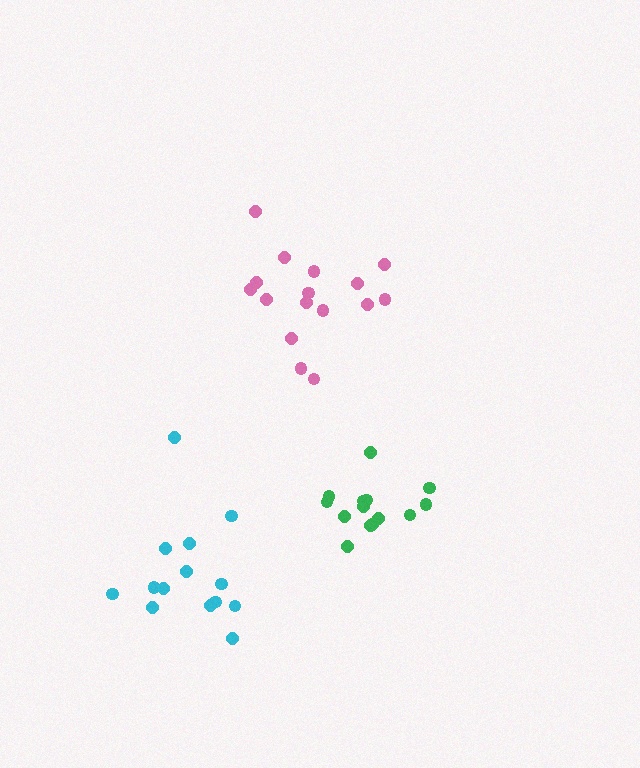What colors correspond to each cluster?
The clusters are colored: pink, green, cyan.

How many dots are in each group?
Group 1: 16 dots, Group 2: 14 dots, Group 3: 14 dots (44 total).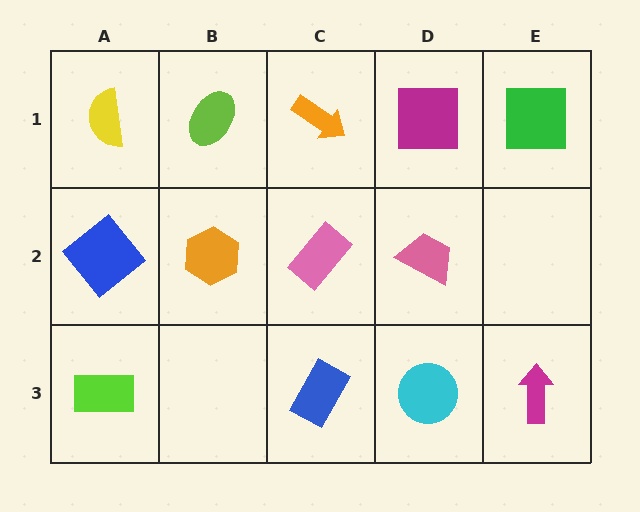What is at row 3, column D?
A cyan circle.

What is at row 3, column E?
A magenta arrow.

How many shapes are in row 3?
4 shapes.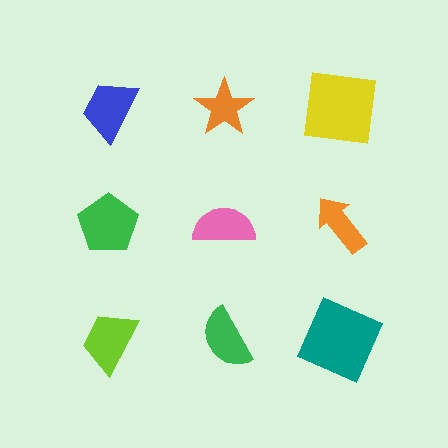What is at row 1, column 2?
An orange star.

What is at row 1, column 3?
A yellow square.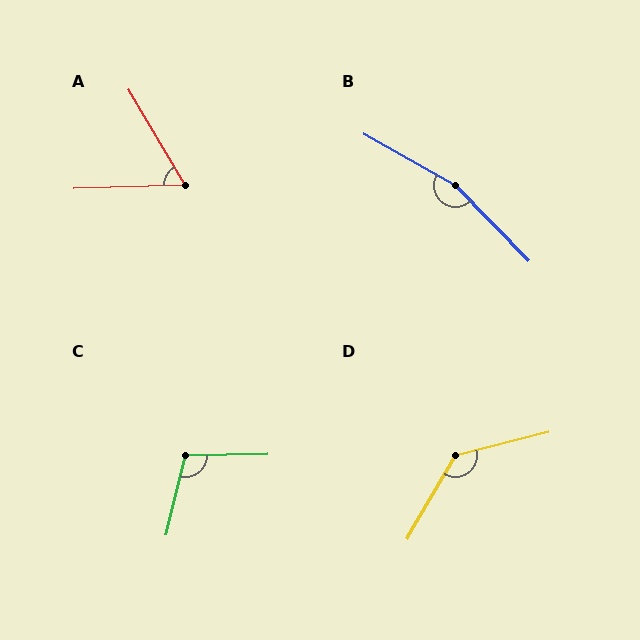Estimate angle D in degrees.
Approximately 134 degrees.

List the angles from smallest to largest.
A (61°), C (105°), D (134°), B (164°).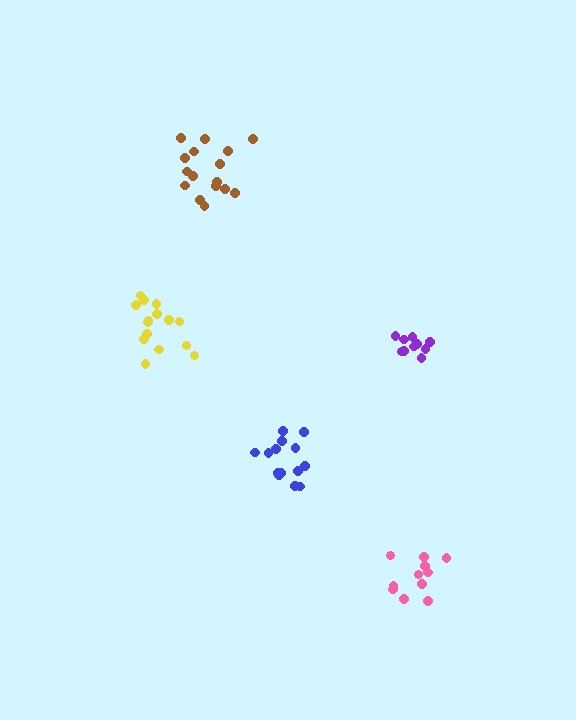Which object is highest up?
The brown cluster is topmost.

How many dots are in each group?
Group 1: 15 dots, Group 2: 16 dots, Group 3: 11 dots, Group 4: 10 dots, Group 5: 14 dots (66 total).